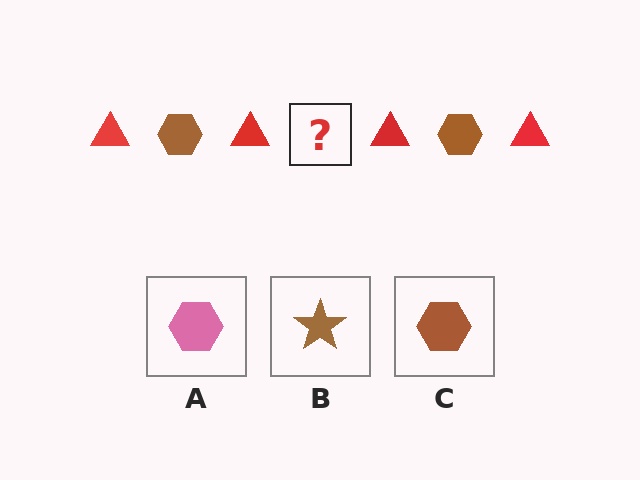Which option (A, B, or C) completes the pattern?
C.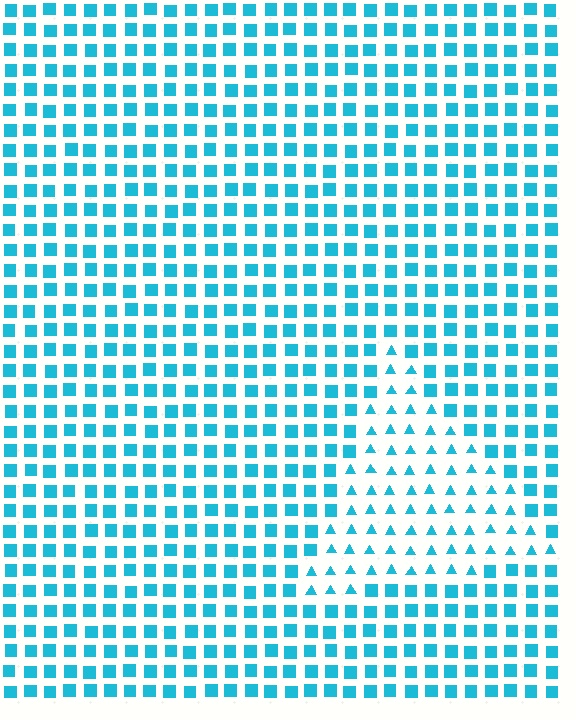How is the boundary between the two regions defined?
The boundary is defined by a change in element shape: triangles inside vs. squares outside. All elements share the same color and spacing.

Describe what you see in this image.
The image is filled with small cyan elements arranged in a uniform grid. A triangle-shaped region contains triangles, while the surrounding area contains squares. The boundary is defined purely by the change in element shape.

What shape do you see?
I see a triangle.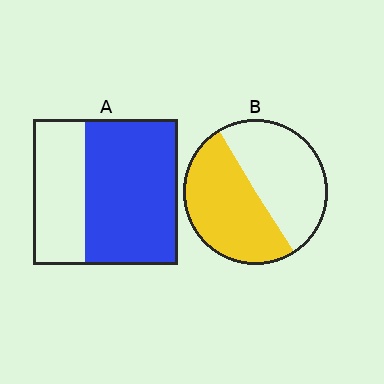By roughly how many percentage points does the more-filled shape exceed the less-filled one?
By roughly 15 percentage points (A over B).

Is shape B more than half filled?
Roughly half.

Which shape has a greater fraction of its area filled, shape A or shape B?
Shape A.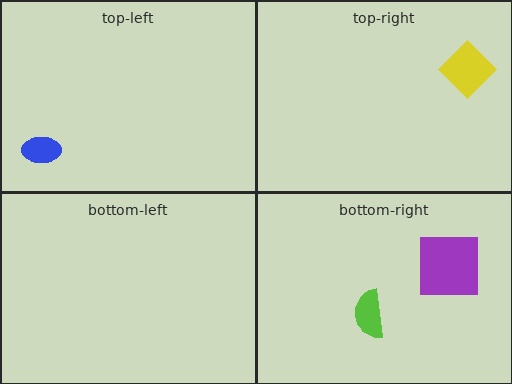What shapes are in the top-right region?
The yellow diamond.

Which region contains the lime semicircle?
The bottom-right region.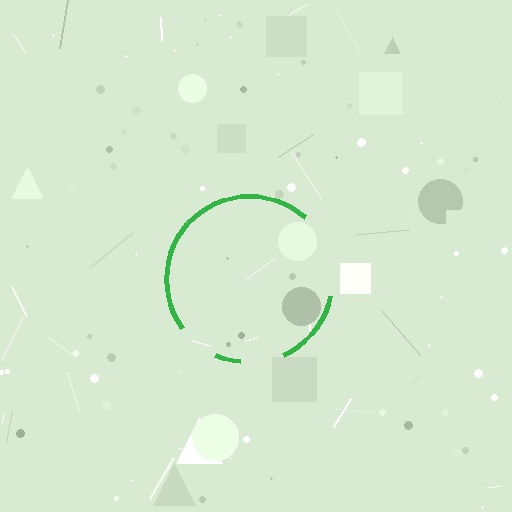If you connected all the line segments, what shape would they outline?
They would outline a circle.